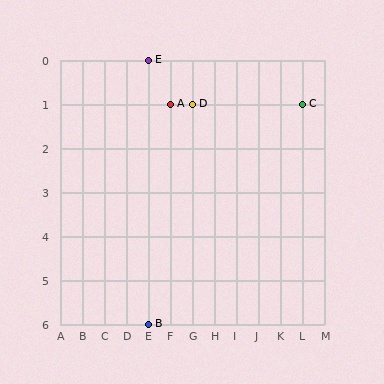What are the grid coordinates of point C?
Point C is at grid coordinates (L, 1).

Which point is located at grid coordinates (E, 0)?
Point E is at (E, 0).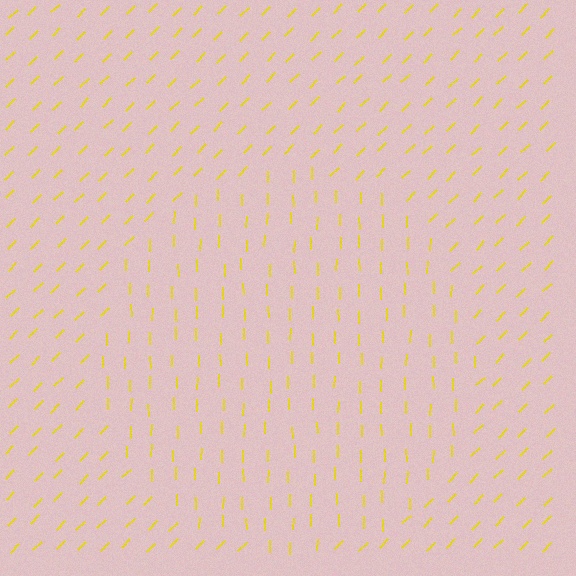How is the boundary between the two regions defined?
The boundary is defined purely by a change in line orientation (approximately 45 degrees difference). All lines are the same color and thickness.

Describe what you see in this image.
The image is filled with small yellow line segments. A circle region in the image has lines oriented differently from the surrounding lines, creating a visible texture boundary.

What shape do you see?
I see a circle.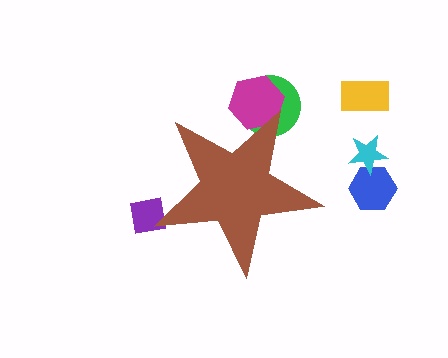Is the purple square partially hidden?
Yes, the purple square is partially hidden behind the brown star.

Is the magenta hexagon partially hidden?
Yes, the magenta hexagon is partially hidden behind the brown star.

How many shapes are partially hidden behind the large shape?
3 shapes are partially hidden.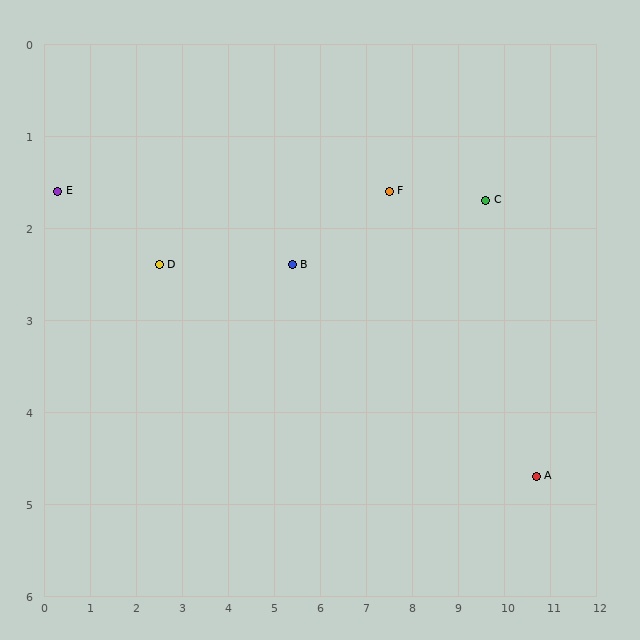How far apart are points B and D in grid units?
Points B and D are about 2.9 grid units apart.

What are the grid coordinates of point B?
Point B is at approximately (5.4, 2.4).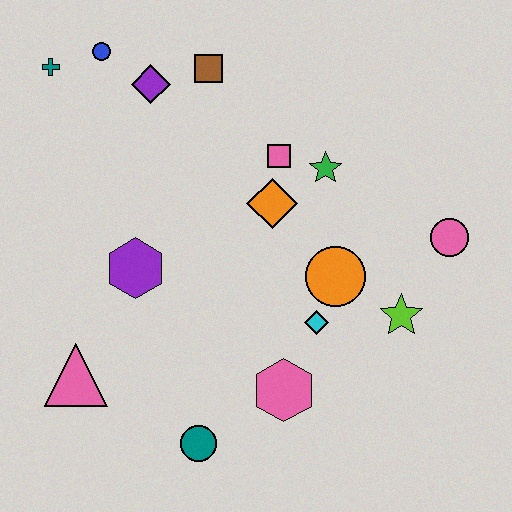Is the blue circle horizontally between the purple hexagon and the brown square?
No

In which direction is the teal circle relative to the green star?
The teal circle is below the green star.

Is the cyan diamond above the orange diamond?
No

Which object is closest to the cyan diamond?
The orange circle is closest to the cyan diamond.